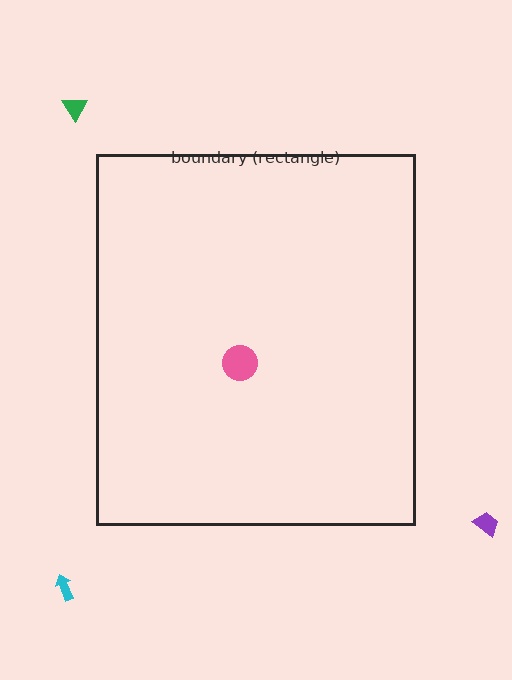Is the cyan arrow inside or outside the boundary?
Outside.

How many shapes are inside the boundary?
1 inside, 3 outside.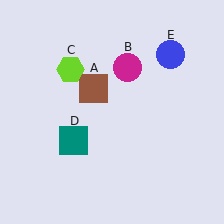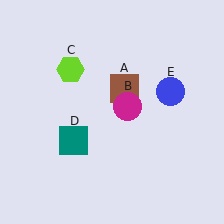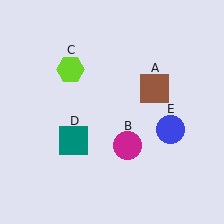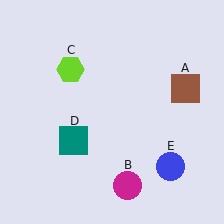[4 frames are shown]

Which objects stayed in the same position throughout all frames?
Lime hexagon (object C) and teal square (object D) remained stationary.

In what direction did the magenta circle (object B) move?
The magenta circle (object B) moved down.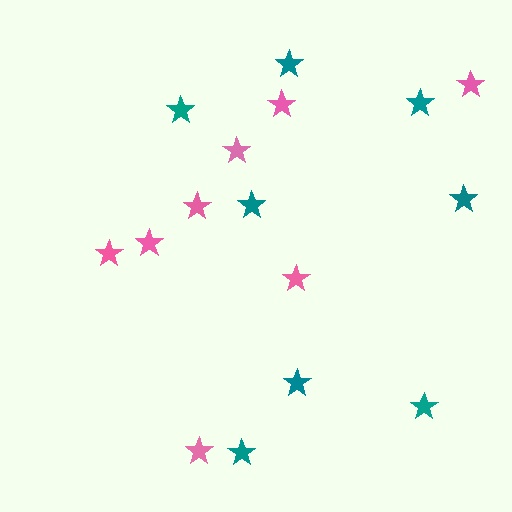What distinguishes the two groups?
There are 2 groups: one group of teal stars (8) and one group of pink stars (8).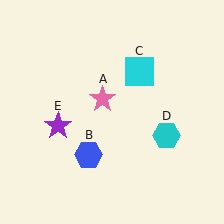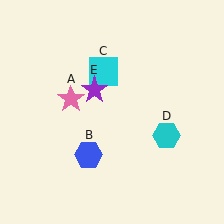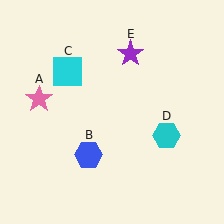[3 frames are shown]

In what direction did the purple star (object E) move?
The purple star (object E) moved up and to the right.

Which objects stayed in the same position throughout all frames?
Blue hexagon (object B) and cyan hexagon (object D) remained stationary.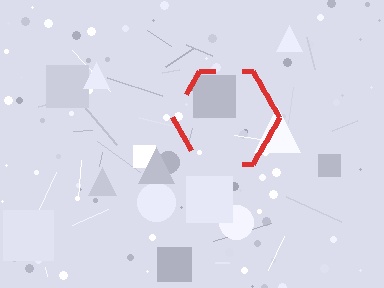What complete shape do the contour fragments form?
The contour fragments form a hexagon.